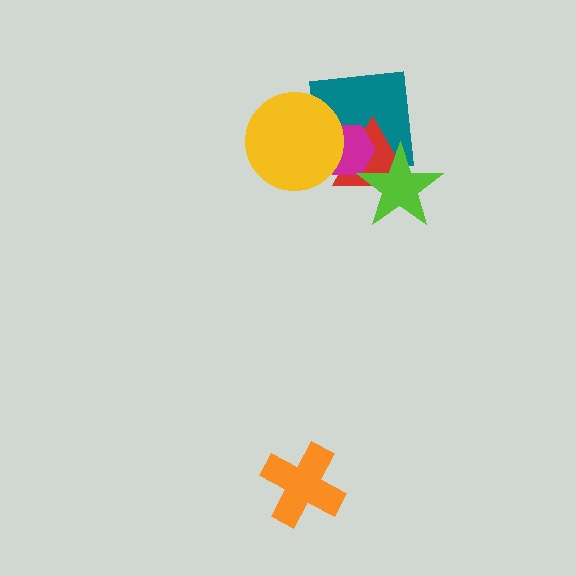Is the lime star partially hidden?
No, no other shape covers it.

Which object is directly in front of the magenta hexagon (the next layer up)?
The lime star is directly in front of the magenta hexagon.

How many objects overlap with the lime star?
3 objects overlap with the lime star.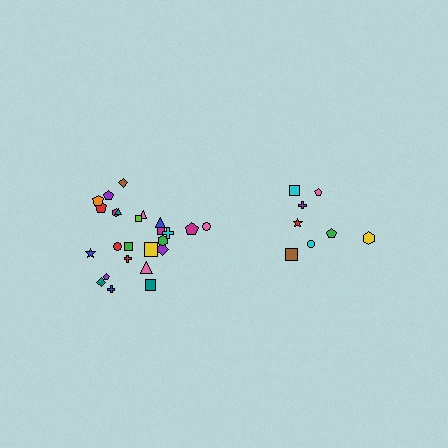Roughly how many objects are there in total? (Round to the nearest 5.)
Roughly 35 objects in total.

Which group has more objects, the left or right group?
The left group.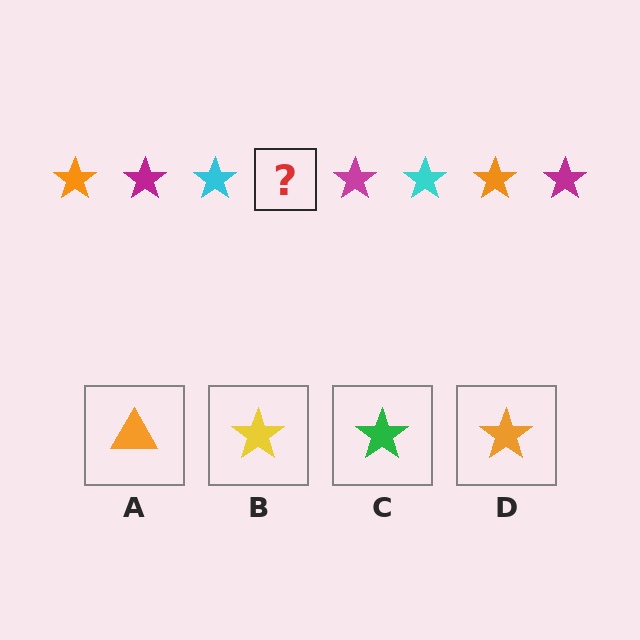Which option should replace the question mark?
Option D.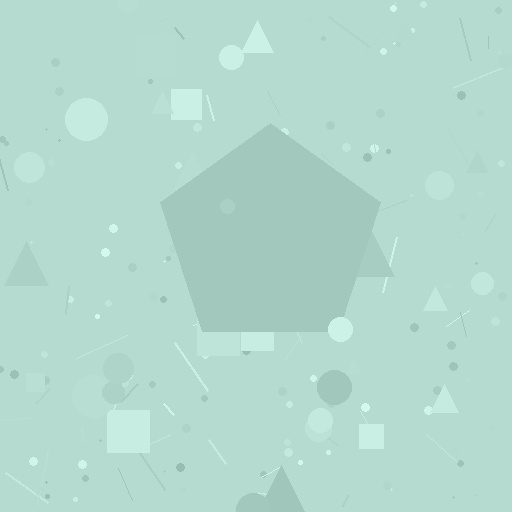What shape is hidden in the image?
A pentagon is hidden in the image.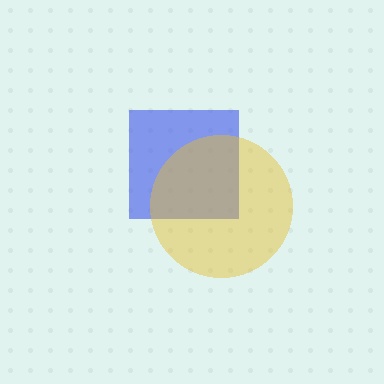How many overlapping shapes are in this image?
There are 2 overlapping shapes in the image.